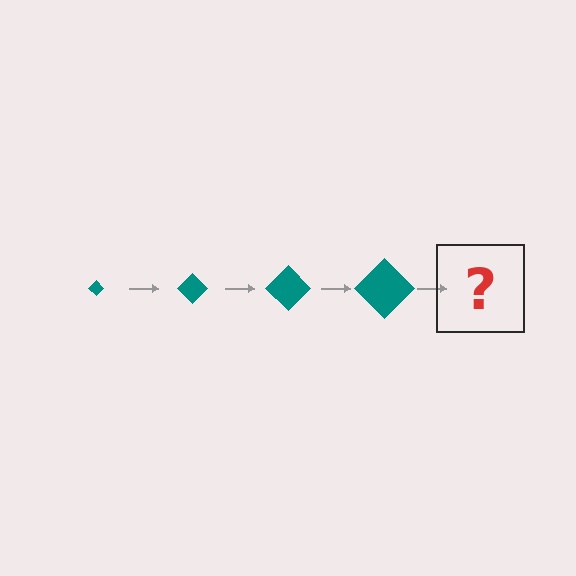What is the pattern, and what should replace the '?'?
The pattern is that the diamond gets progressively larger each step. The '?' should be a teal diamond, larger than the previous one.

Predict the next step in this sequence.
The next step is a teal diamond, larger than the previous one.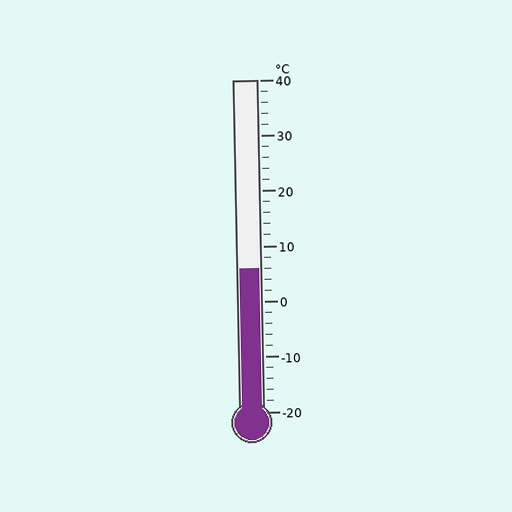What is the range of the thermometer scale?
The thermometer scale ranges from -20°C to 40°C.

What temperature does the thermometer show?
The thermometer shows approximately 6°C.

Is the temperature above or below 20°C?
The temperature is below 20°C.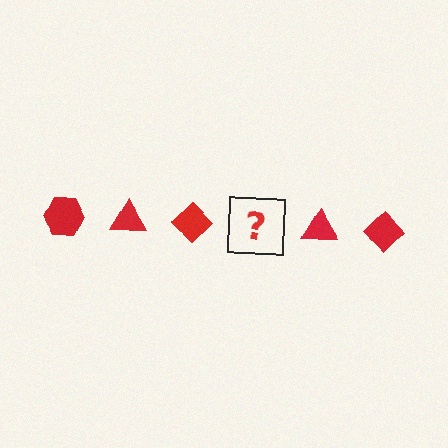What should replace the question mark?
The question mark should be replaced with a red hexagon.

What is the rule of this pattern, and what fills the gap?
The rule is that the pattern cycles through hexagon, triangle, diamond shapes in red. The gap should be filled with a red hexagon.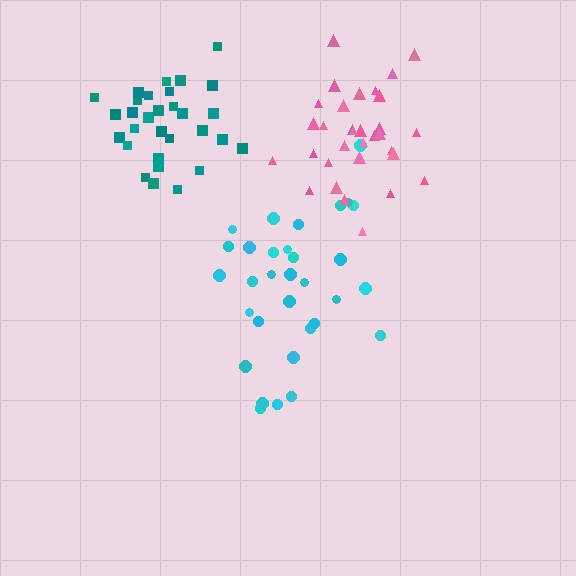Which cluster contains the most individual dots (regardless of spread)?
Cyan (32).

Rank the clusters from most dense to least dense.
teal, pink, cyan.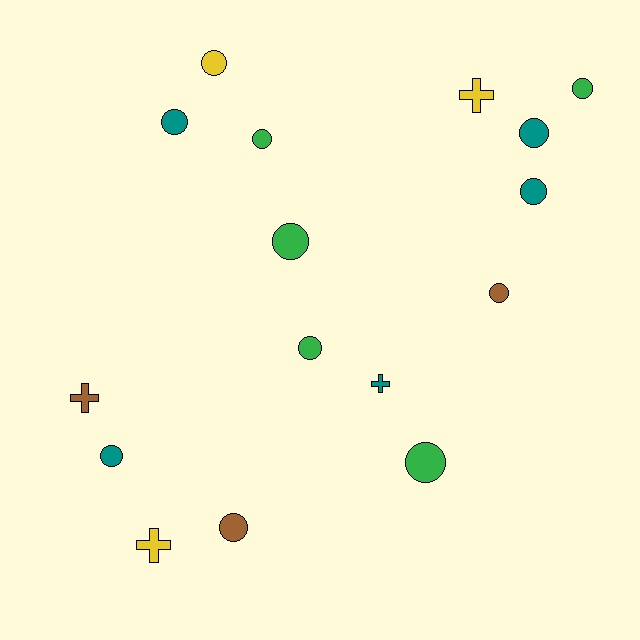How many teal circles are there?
There are 4 teal circles.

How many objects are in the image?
There are 16 objects.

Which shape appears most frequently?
Circle, with 12 objects.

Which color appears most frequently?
Teal, with 5 objects.